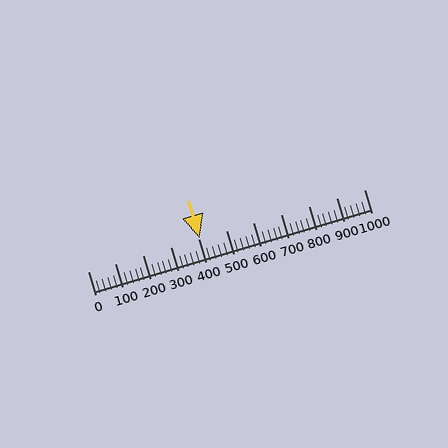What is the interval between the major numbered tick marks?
The major tick marks are spaced 100 units apart.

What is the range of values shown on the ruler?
The ruler shows values from 0 to 1000.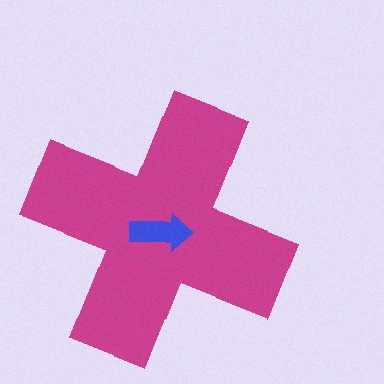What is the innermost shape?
The blue arrow.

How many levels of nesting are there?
2.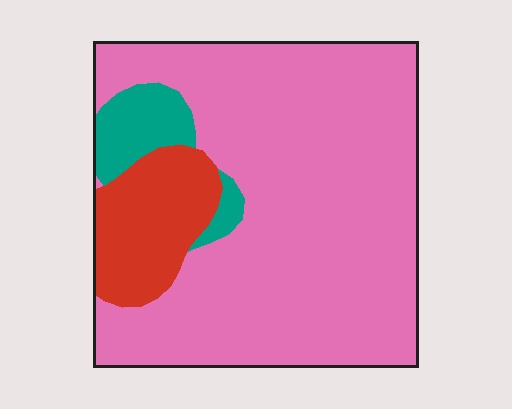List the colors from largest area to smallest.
From largest to smallest: pink, red, teal.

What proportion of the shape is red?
Red covers roughly 15% of the shape.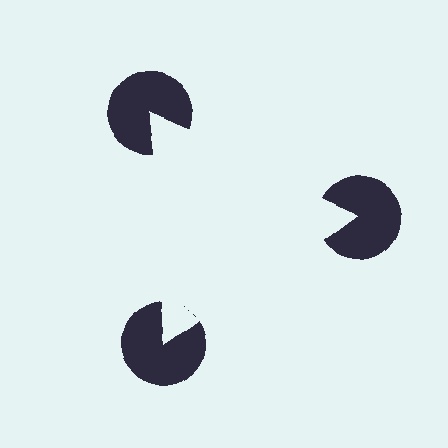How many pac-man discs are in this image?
There are 3 — one at each vertex of the illusory triangle.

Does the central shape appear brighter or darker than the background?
It typically appears slightly brighter than the background, even though no actual brightness change is drawn.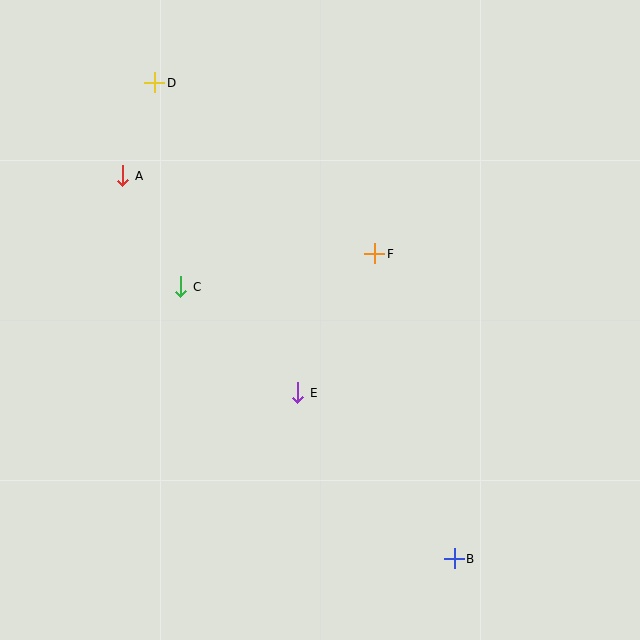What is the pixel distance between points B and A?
The distance between B and A is 507 pixels.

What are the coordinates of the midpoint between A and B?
The midpoint between A and B is at (289, 367).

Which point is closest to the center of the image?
Point E at (298, 393) is closest to the center.